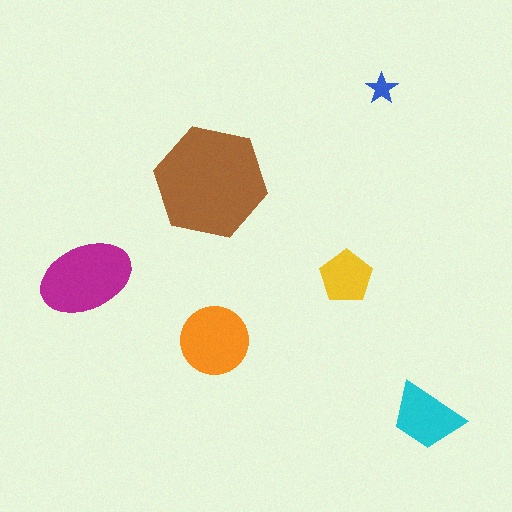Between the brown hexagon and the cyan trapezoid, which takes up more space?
The brown hexagon.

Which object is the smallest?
The blue star.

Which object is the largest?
The brown hexagon.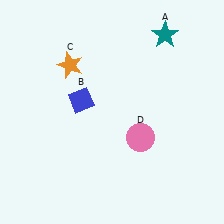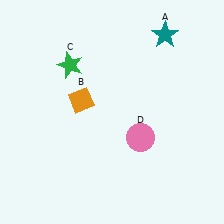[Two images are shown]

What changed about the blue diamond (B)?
In Image 1, B is blue. In Image 2, it changed to orange.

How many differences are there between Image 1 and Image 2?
There are 2 differences between the two images.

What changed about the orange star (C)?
In Image 1, C is orange. In Image 2, it changed to green.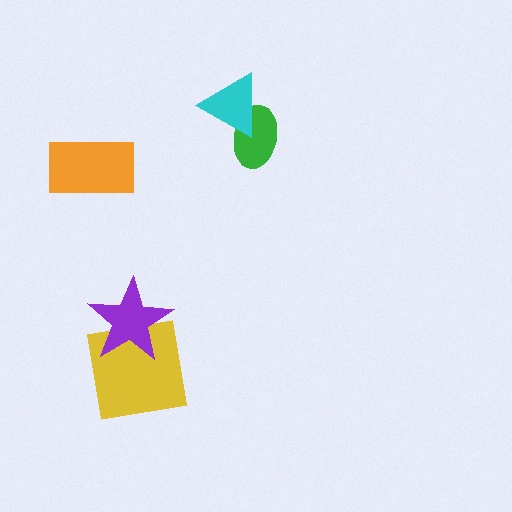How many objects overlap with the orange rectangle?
0 objects overlap with the orange rectangle.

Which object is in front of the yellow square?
The purple star is in front of the yellow square.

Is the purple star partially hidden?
No, no other shape covers it.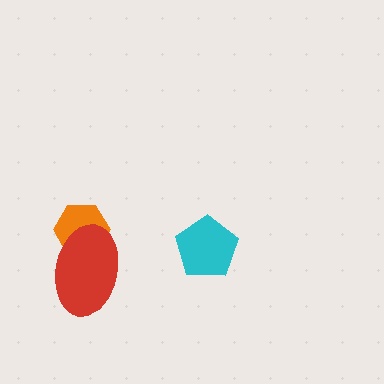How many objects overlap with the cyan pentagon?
0 objects overlap with the cyan pentagon.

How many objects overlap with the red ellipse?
1 object overlaps with the red ellipse.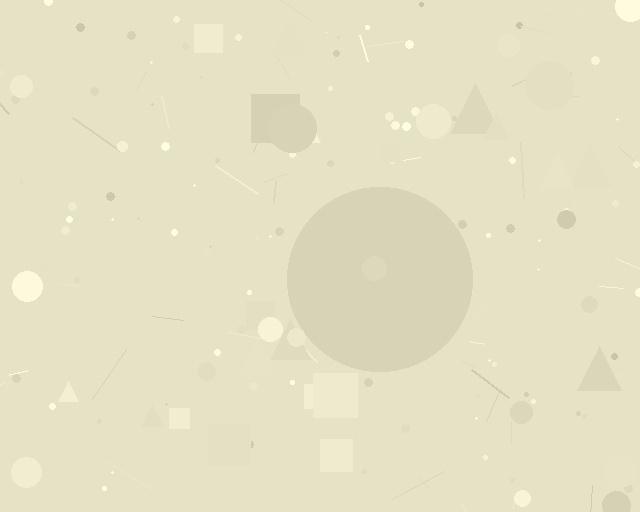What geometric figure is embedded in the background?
A circle is embedded in the background.